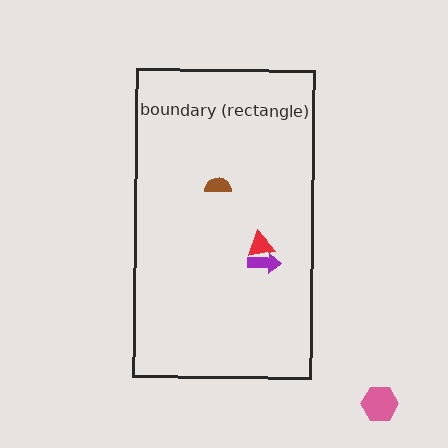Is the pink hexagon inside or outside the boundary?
Outside.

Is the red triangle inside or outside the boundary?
Inside.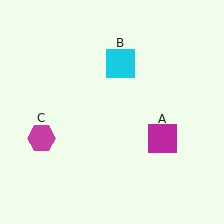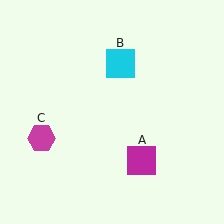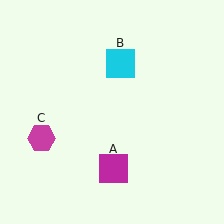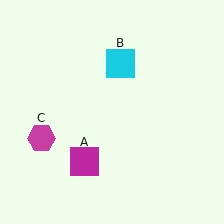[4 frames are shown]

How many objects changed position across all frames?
1 object changed position: magenta square (object A).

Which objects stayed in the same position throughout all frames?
Cyan square (object B) and magenta hexagon (object C) remained stationary.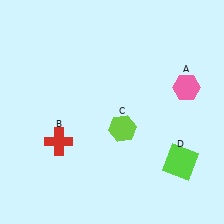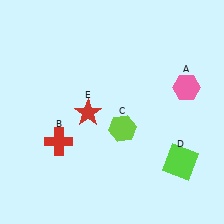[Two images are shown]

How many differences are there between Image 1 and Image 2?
There is 1 difference between the two images.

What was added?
A red star (E) was added in Image 2.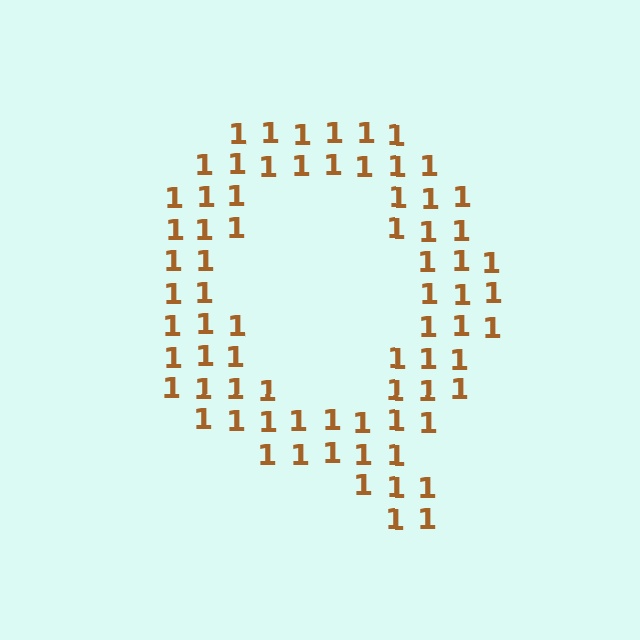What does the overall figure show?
The overall figure shows the letter Q.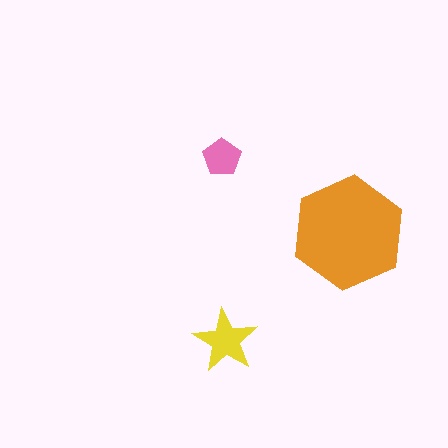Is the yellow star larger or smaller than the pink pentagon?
Larger.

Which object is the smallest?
The pink pentagon.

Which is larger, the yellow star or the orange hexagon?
The orange hexagon.